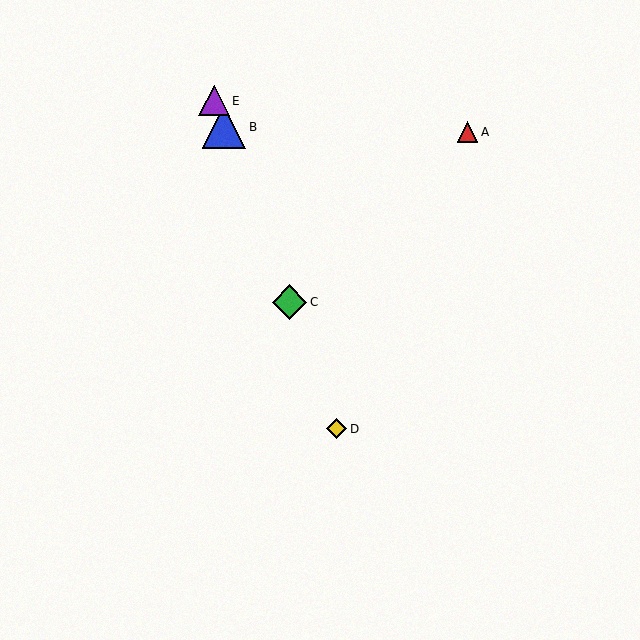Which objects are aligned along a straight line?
Objects B, C, D, E are aligned along a straight line.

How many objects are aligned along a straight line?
4 objects (B, C, D, E) are aligned along a straight line.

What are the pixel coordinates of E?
Object E is at (214, 101).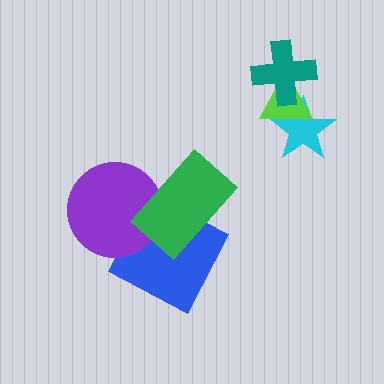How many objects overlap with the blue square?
2 objects overlap with the blue square.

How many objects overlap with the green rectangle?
2 objects overlap with the green rectangle.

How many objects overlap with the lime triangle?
2 objects overlap with the lime triangle.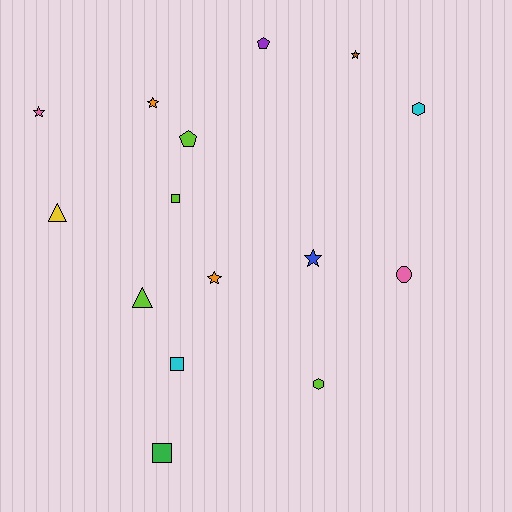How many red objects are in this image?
There are no red objects.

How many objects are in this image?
There are 15 objects.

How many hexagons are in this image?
There are 2 hexagons.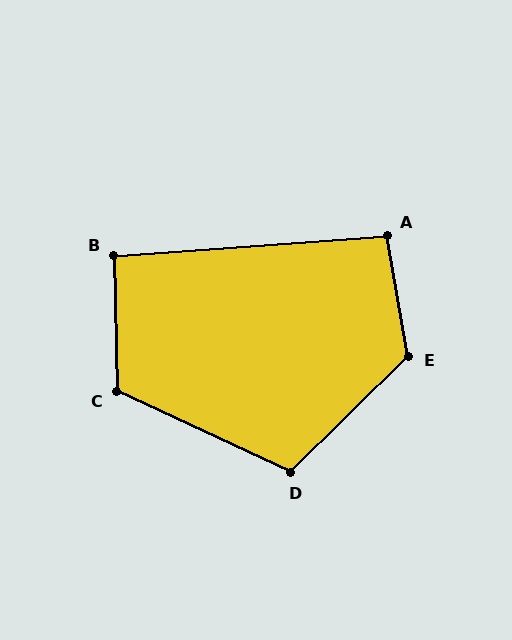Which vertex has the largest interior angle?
E, at approximately 125 degrees.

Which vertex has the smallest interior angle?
B, at approximately 93 degrees.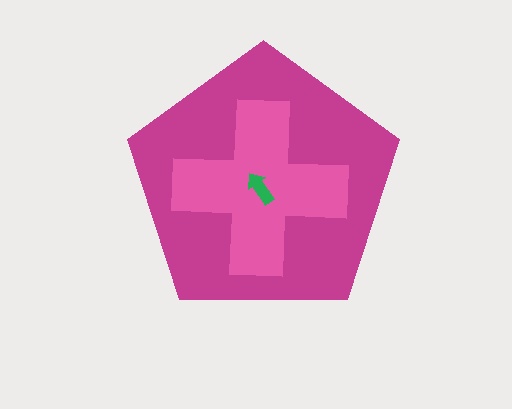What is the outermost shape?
The magenta pentagon.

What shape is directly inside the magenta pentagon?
The pink cross.